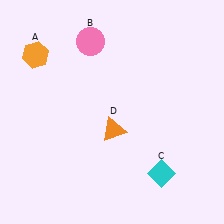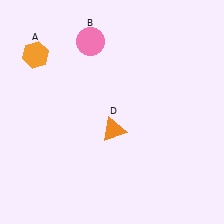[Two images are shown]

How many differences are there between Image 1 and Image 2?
There is 1 difference between the two images.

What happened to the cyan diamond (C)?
The cyan diamond (C) was removed in Image 2. It was in the bottom-right area of Image 1.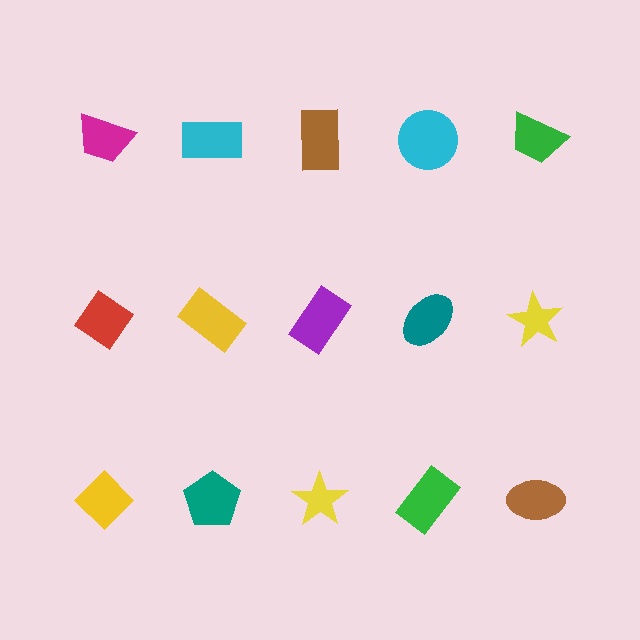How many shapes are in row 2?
5 shapes.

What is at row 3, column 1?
A yellow diamond.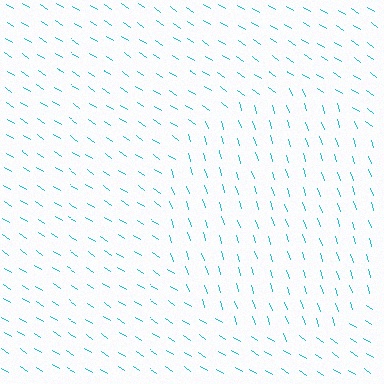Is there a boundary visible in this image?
Yes, there is a texture boundary formed by a change in line orientation.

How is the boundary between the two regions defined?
The boundary is defined purely by a change in line orientation (approximately 39 degrees difference). All lines are the same color and thickness.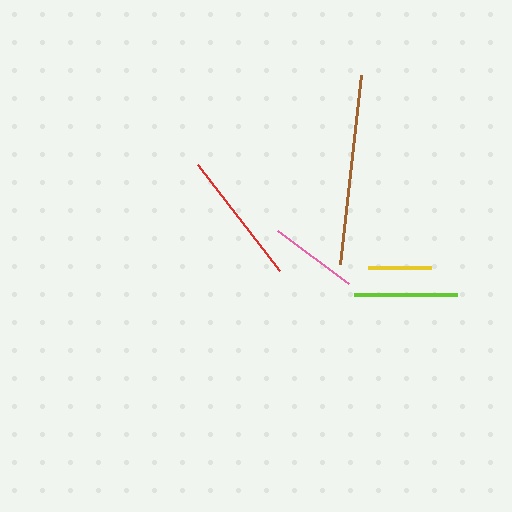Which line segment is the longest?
The brown line is the longest at approximately 190 pixels.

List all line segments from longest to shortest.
From longest to shortest: brown, red, lime, pink, yellow.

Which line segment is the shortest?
The yellow line is the shortest at approximately 63 pixels.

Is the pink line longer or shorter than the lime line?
The lime line is longer than the pink line.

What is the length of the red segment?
The red segment is approximately 134 pixels long.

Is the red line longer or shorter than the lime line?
The red line is longer than the lime line.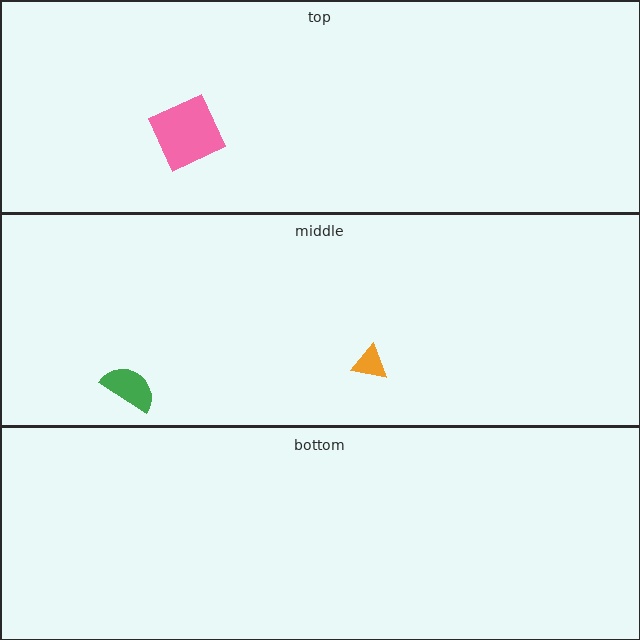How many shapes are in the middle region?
2.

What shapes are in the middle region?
The orange triangle, the green semicircle.